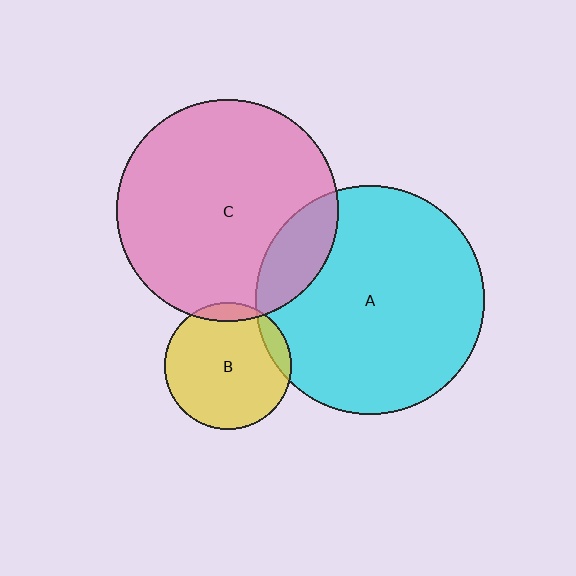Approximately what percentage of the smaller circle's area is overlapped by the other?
Approximately 10%.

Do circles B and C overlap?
Yes.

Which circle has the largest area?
Circle A (cyan).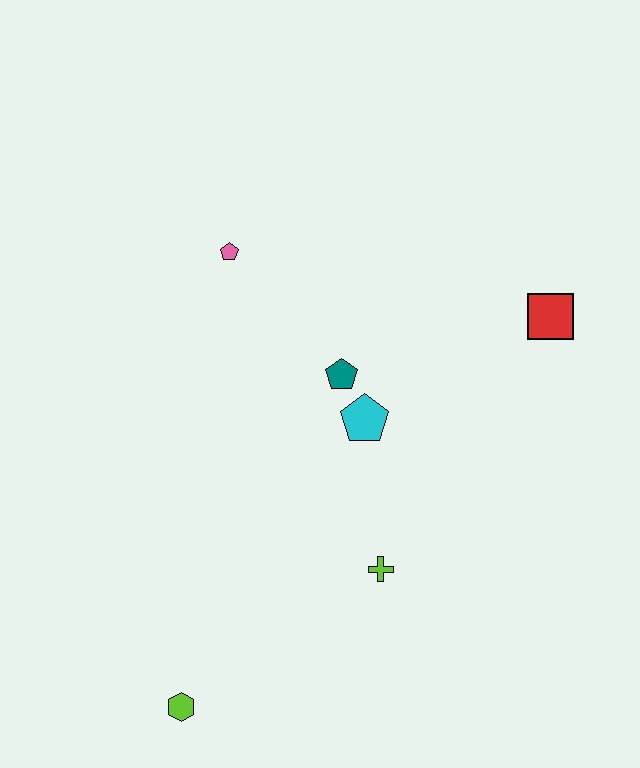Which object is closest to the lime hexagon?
The lime cross is closest to the lime hexagon.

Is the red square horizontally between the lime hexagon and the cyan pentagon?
No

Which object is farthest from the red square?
The lime hexagon is farthest from the red square.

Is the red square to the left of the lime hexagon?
No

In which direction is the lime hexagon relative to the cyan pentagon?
The lime hexagon is below the cyan pentagon.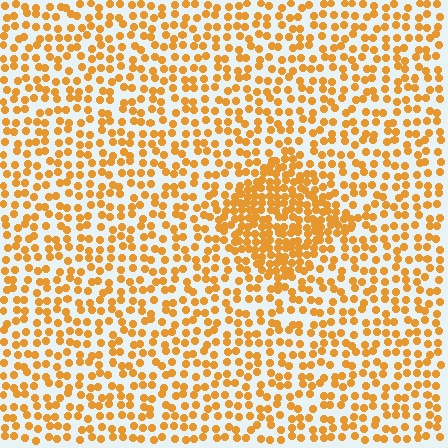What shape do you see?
I see a diamond.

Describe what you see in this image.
The image contains small orange elements arranged at two different densities. A diamond-shaped region is visible where the elements are more densely packed than the surrounding area.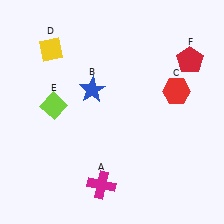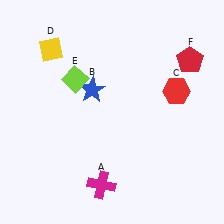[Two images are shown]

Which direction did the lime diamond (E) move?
The lime diamond (E) moved up.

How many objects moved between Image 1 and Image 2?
1 object moved between the two images.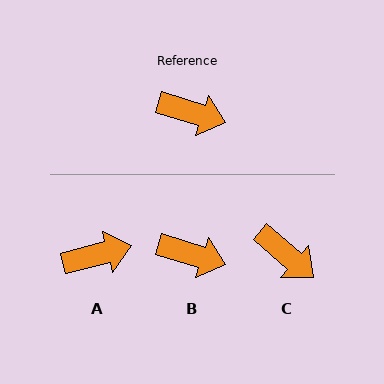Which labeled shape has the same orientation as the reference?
B.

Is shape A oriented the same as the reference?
No, it is off by about 32 degrees.